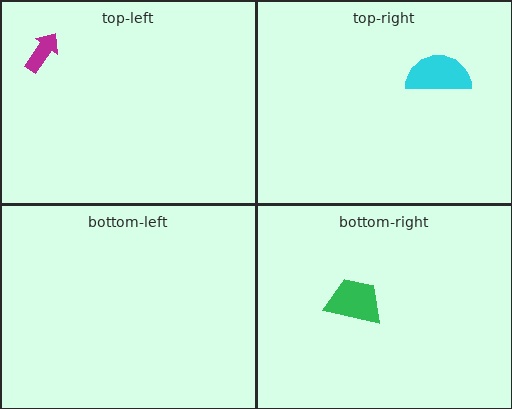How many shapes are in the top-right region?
1.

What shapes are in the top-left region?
The magenta arrow.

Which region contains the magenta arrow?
The top-left region.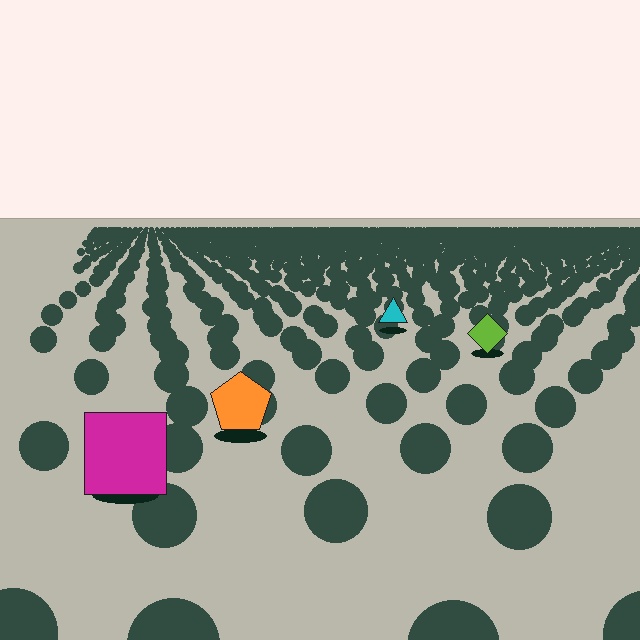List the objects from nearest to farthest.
From nearest to farthest: the magenta square, the orange pentagon, the lime diamond, the cyan triangle.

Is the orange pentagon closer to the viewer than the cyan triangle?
Yes. The orange pentagon is closer — you can tell from the texture gradient: the ground texture is coarser near it.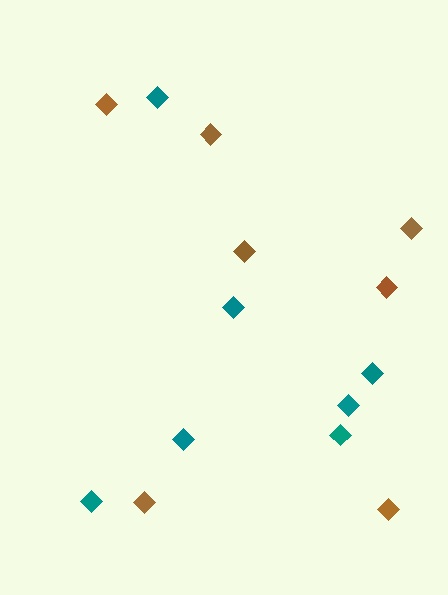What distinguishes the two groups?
There are 2 groups: one group of brown diamonds (7) and one group of teal diamonds (7).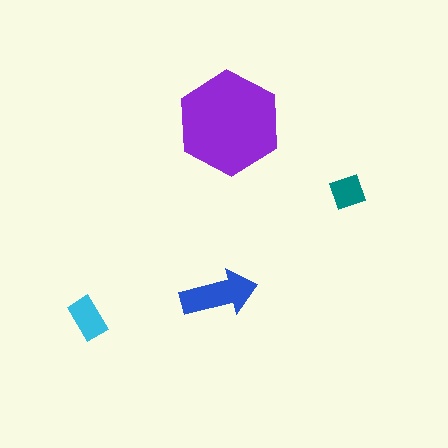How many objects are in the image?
There are 4 objects in the image.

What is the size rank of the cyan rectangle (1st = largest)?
3rd.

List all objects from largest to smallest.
The purple hexagon, the blue arrow, the cyan rectangle, the teal square.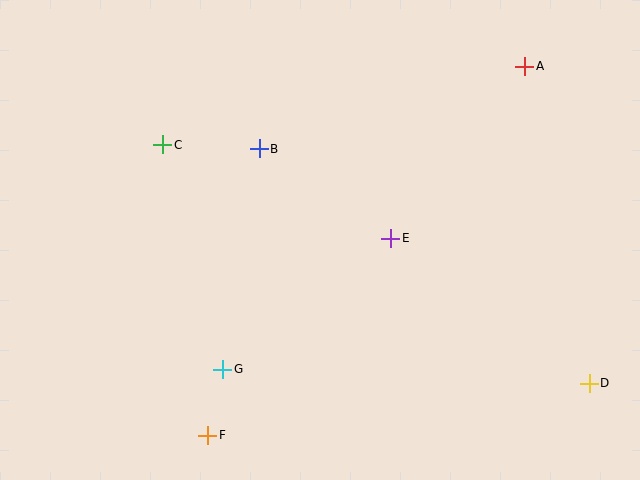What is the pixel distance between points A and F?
The distance between A and F is 487 pixels.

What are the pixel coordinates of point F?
Point F is at (208, 435).